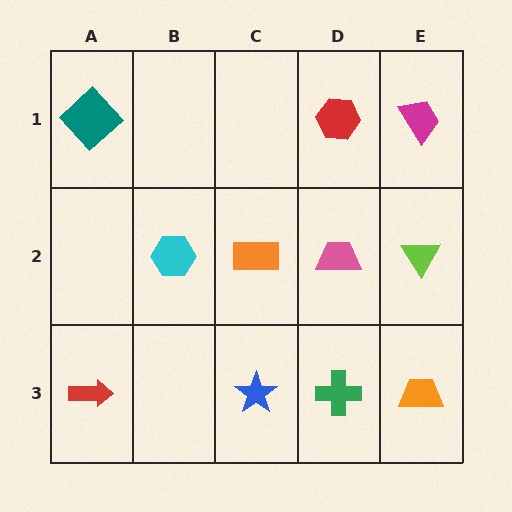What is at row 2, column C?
An orange rectangle.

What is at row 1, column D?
A red hexagon.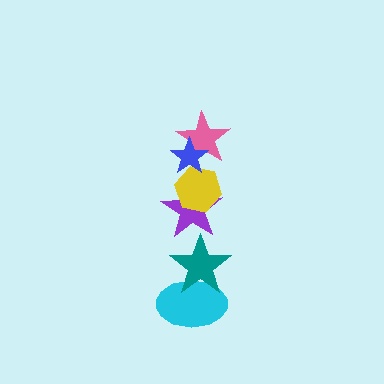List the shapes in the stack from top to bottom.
From top to bottom: the blue star, the pink star, the yellow hexagon, the purple star, the teal star, the cyan ellipse.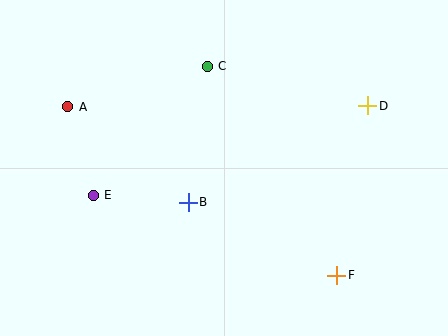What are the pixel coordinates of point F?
Point F is at (337, 275).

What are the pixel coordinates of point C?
Point C is at (207, 66).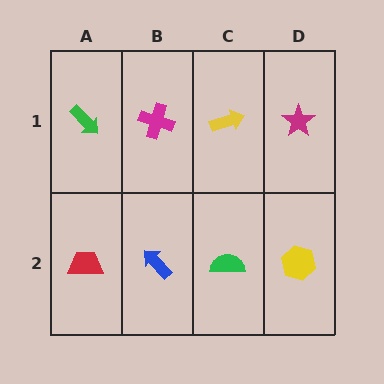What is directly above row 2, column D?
A magenta star.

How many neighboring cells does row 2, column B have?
3.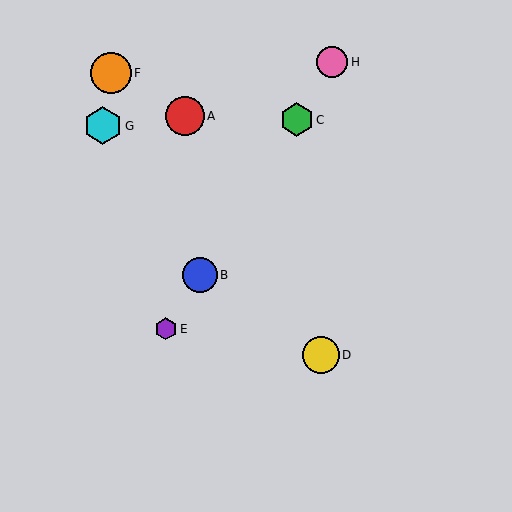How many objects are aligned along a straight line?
4 objects (B, C, E, H) are aligned along a straight line.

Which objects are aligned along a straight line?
Objects B, C, E, H are aligned along a straight line.